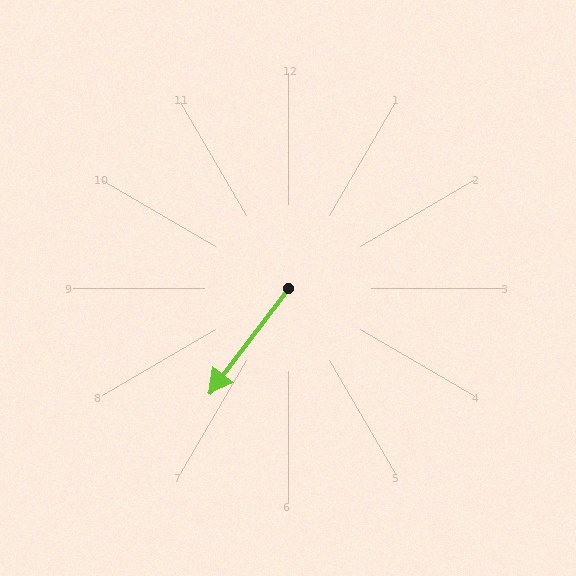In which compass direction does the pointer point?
Southwest.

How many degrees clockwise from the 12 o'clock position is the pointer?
Approximately 217 degrees.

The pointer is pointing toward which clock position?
Roughly 7 o'clock.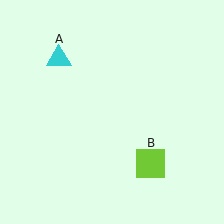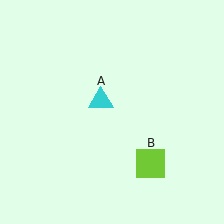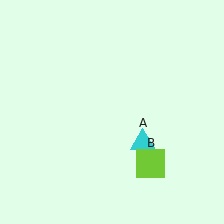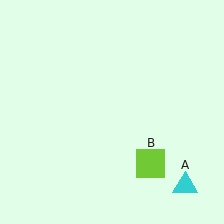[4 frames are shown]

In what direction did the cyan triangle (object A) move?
The cyan triangle (object A) moved down and to the right.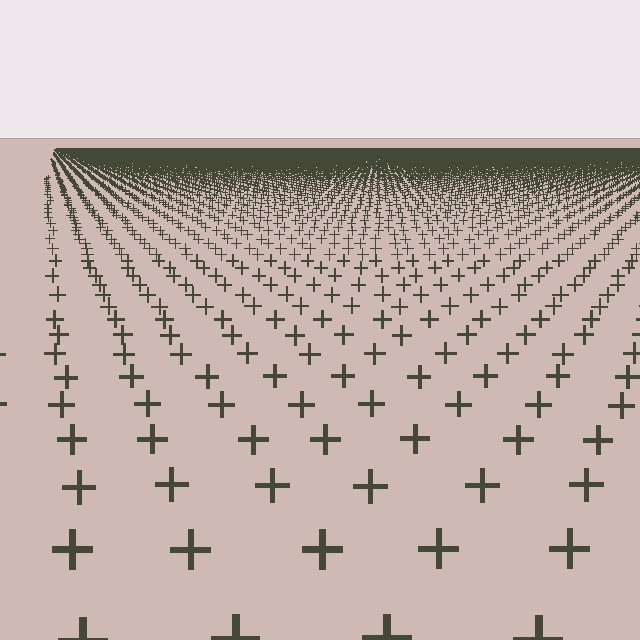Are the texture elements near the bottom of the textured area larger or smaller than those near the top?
Larger. Near the bottom, elements are closer to the viewer and appear at a bigger on-screen size.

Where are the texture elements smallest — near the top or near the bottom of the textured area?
Near the top.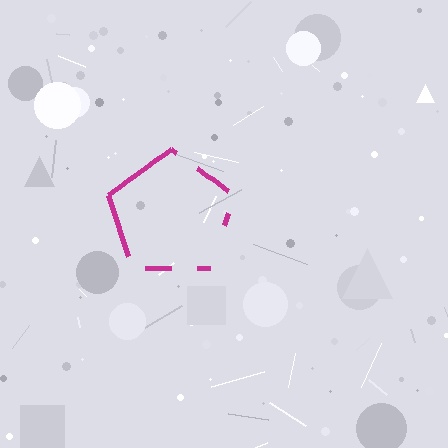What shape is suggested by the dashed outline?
The dashed outline suggests a pentagon.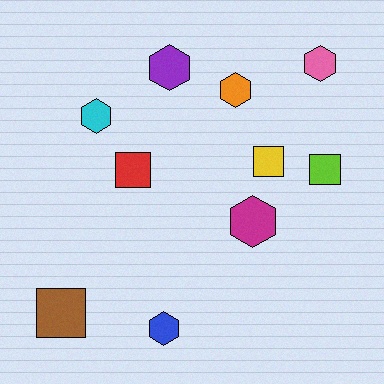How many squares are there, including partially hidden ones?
There are 4 squares.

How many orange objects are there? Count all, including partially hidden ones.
There is 1 orange object.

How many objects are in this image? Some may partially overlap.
There are 10 objects.